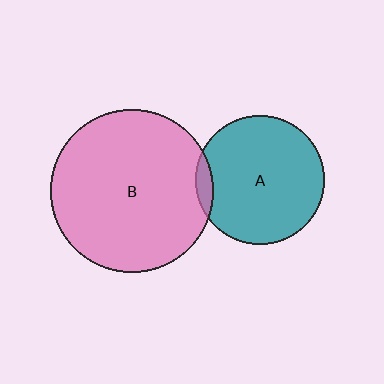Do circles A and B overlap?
Yes.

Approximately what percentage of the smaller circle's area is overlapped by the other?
Approximately 5%.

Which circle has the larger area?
Circle B (pink).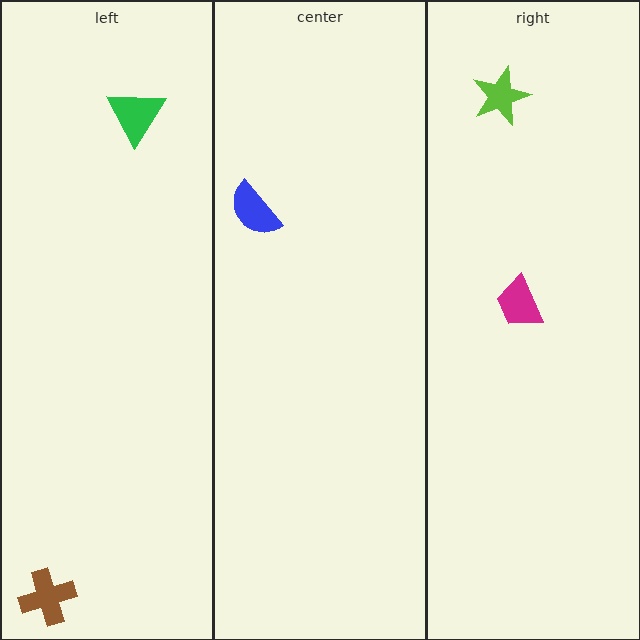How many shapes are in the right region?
2.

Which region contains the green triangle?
The left region.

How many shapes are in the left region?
2.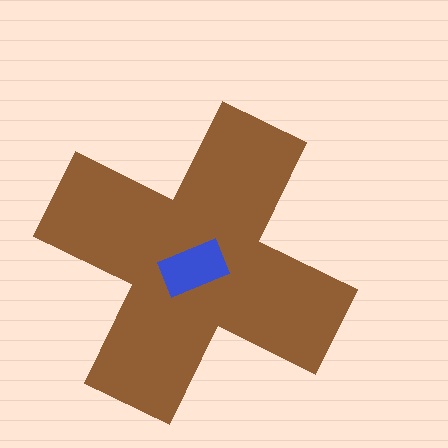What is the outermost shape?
The brown cross.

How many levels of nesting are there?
2.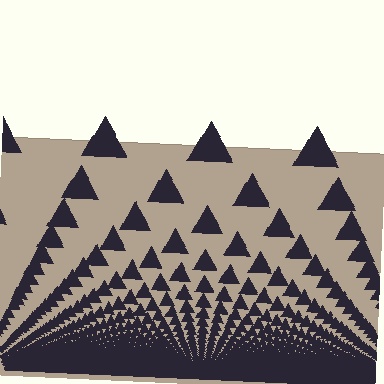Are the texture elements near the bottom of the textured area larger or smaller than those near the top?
Smaller. The gradient is inverted — elements near the bottom are smaller and denser.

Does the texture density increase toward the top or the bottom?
Density increases toward the bottom.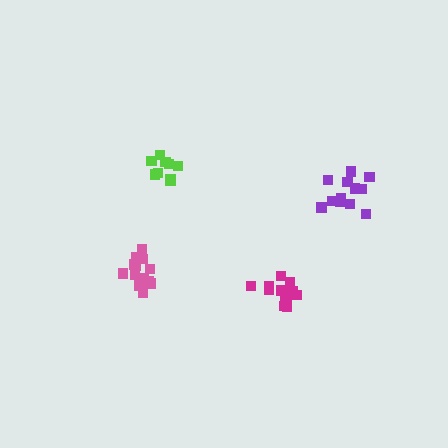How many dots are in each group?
Group 1: 14 dots, Group 2: 9 dots, Group 3: 13 dots, Group 4: 13 dots (49 total).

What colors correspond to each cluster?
The clusters are colored: pink, lime, purple, magenta.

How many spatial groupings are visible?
There are 4 spatial groupings.